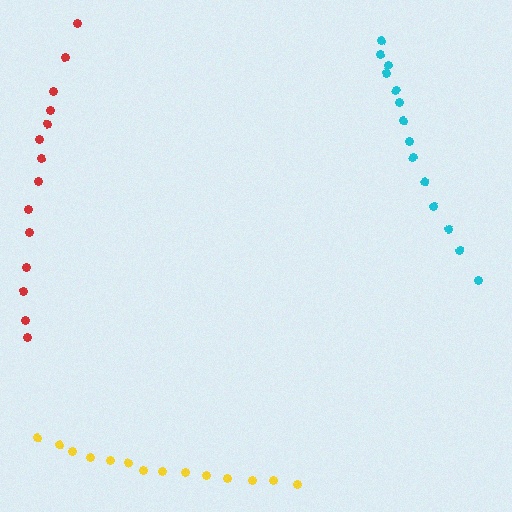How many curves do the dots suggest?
There are 3 distinct paths.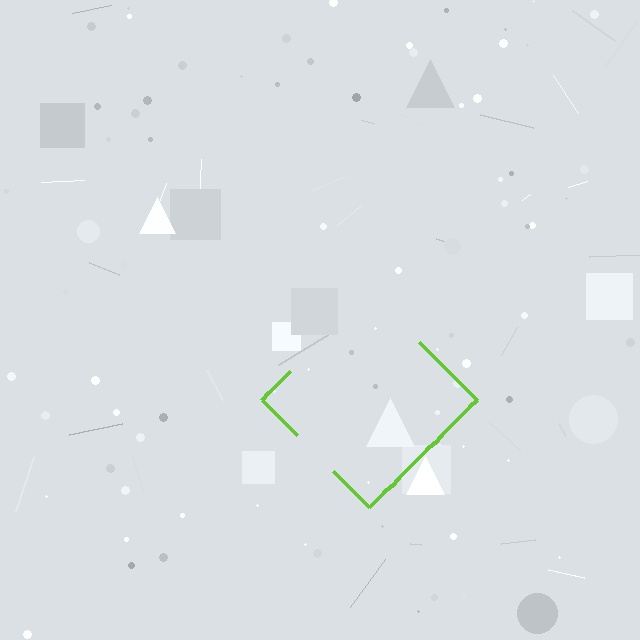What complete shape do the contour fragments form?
The contour fragments form a diamond.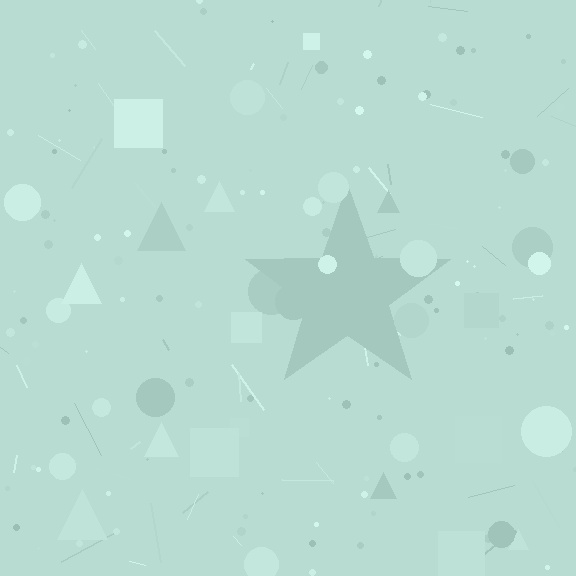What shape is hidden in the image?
A star is hidden in the image.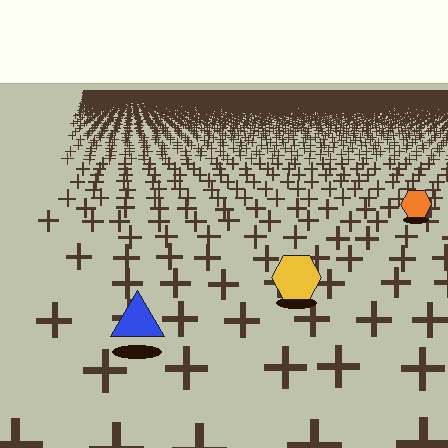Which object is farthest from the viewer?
The orange hexagon is farthest from the viewer. It appears smaller and the ground texture around it is denser.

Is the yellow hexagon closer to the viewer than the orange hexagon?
Yes. The yellow hexagon is closer — you can tell from the texture gradient: the ground texture is coarser near it.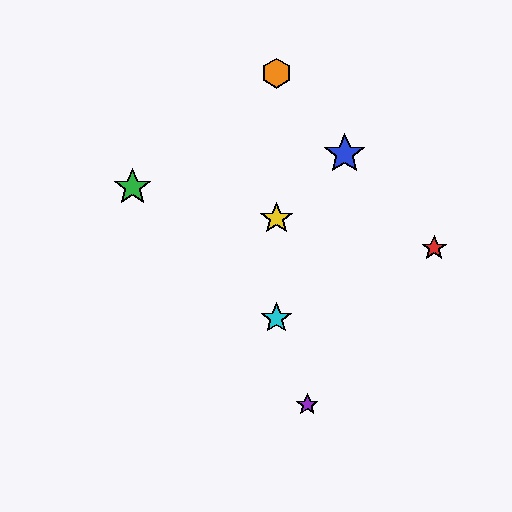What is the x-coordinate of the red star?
The red star is at x≈434.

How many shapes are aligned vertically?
3 shapes (the yellow star, the orange hexagon, the cyan star) are aligned vertically.